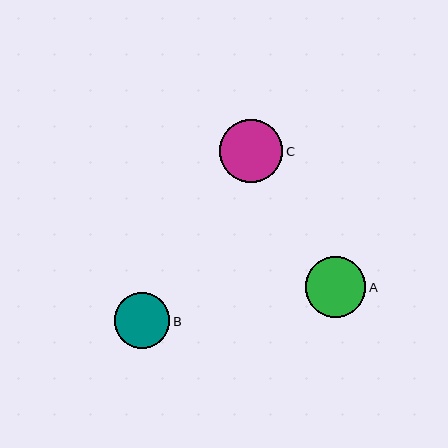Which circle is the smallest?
Circle B is the smallest with a size of approximately 56 pixels.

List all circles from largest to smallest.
From largest to smallest: C, A, B.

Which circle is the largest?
Circle C is the largest with a size of approximately 63 pixels.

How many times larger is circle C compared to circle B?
Circle C is approximately 1.1 times the size of circle B.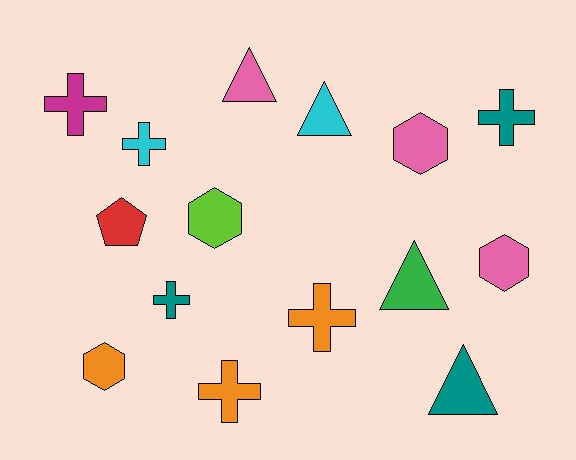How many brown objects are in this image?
There are no brown objects.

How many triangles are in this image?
There are 4 triangles.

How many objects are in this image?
There are 15 objects.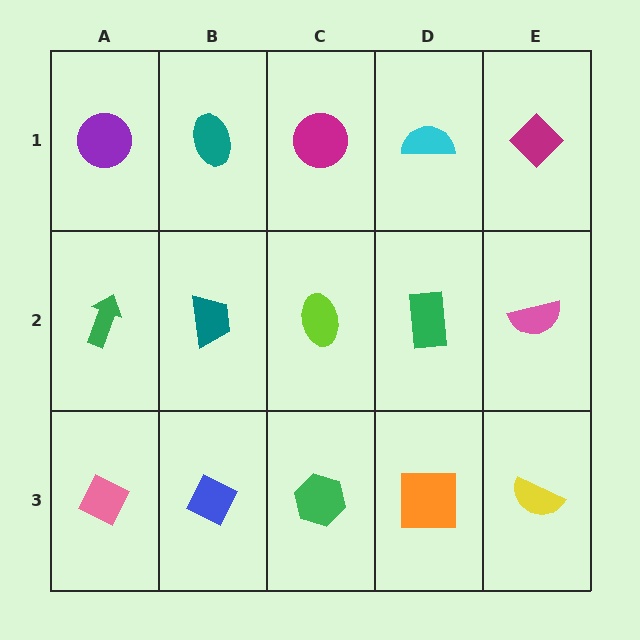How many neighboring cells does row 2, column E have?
3.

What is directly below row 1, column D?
A green rectangle.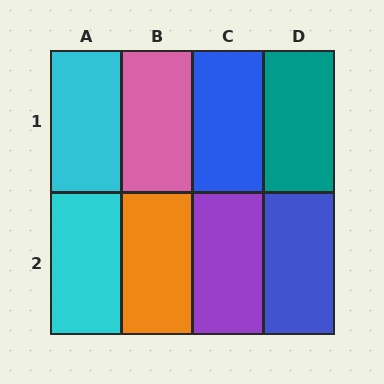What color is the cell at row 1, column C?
Blue.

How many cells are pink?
1 cell is pink.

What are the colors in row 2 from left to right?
Cyan, orange, purple, blue.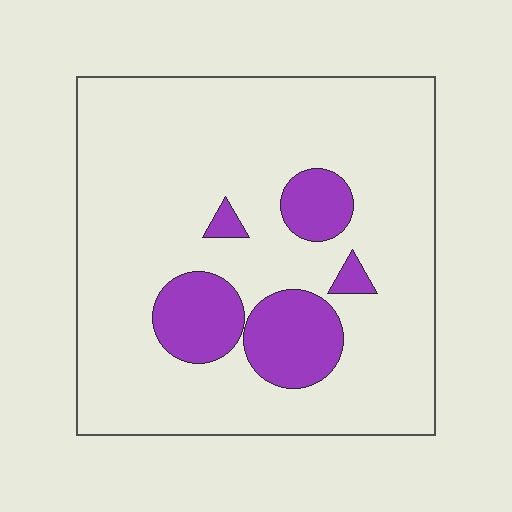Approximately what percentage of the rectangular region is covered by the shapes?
Approximately 15%.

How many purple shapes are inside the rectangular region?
5.